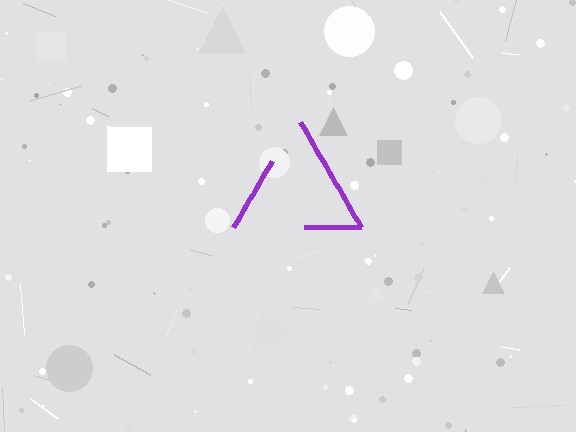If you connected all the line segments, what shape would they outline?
They would outline a triangle.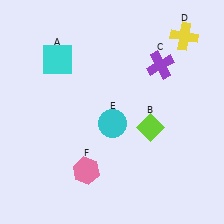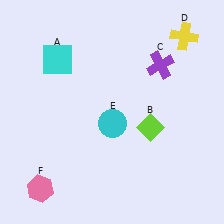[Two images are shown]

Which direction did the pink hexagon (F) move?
The pink hexagon (F) moved left.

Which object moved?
The pink hexagon (F) moved left.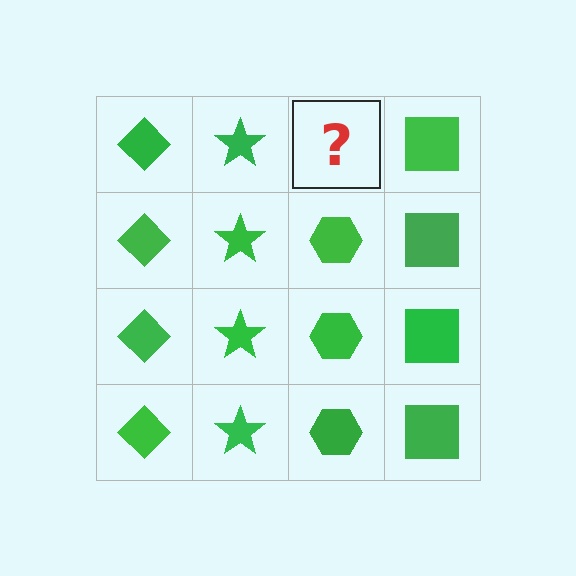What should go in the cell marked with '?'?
The missing cell should contain a green hexagon.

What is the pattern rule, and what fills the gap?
The rule is that each column has a consistent shape. The gap should be filled with a green hexagon.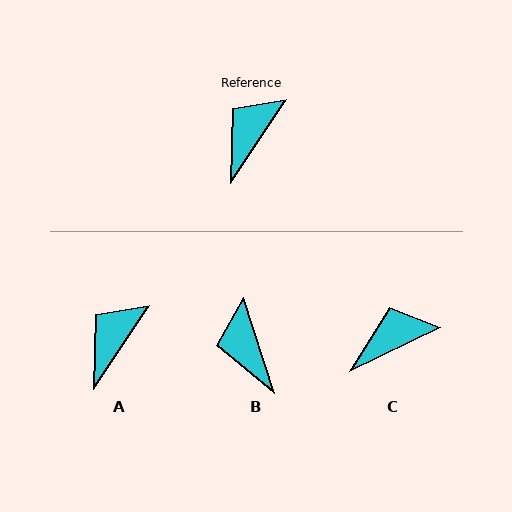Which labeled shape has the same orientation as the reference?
A.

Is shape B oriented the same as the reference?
No, it is off by about 51 degrees.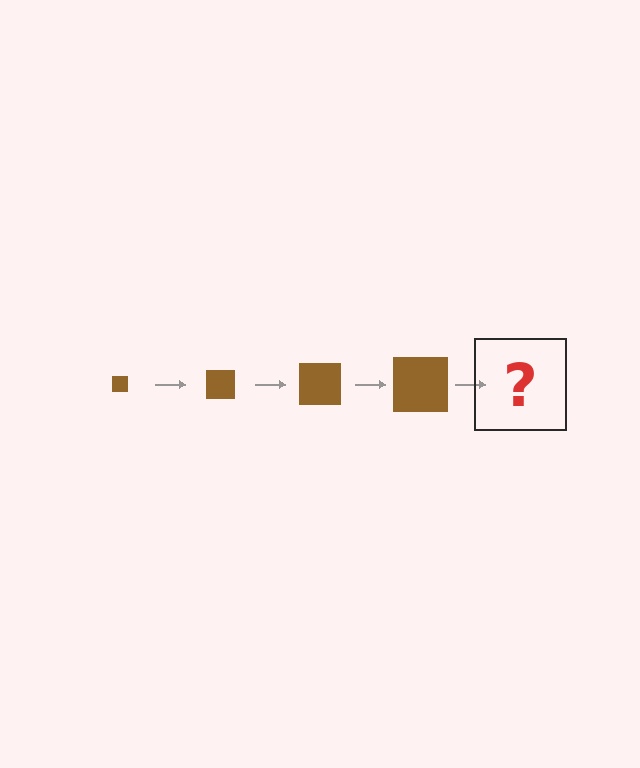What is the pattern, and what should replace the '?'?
The pattern is that the square gets progressively larger each step. The '?' should be a brown square, larger than the previous one.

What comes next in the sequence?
The next element should be a brown square, larger than the previous one.